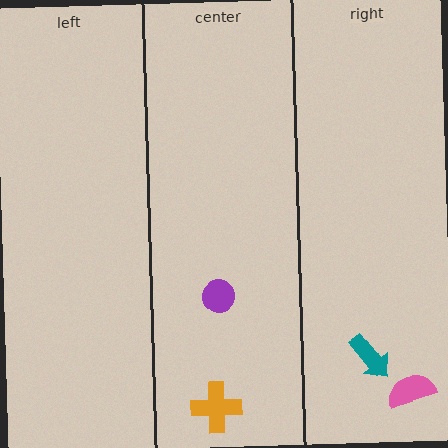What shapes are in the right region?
The pink semicircle, the teal arrow.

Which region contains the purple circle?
The center region.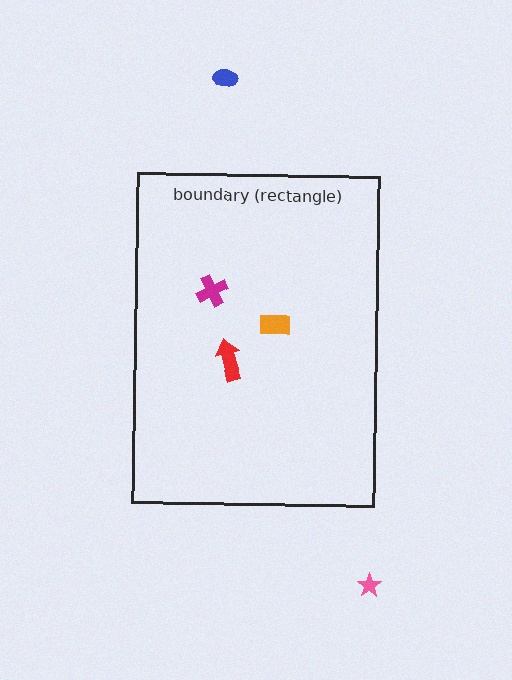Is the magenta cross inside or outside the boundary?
Inside.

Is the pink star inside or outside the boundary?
Outside.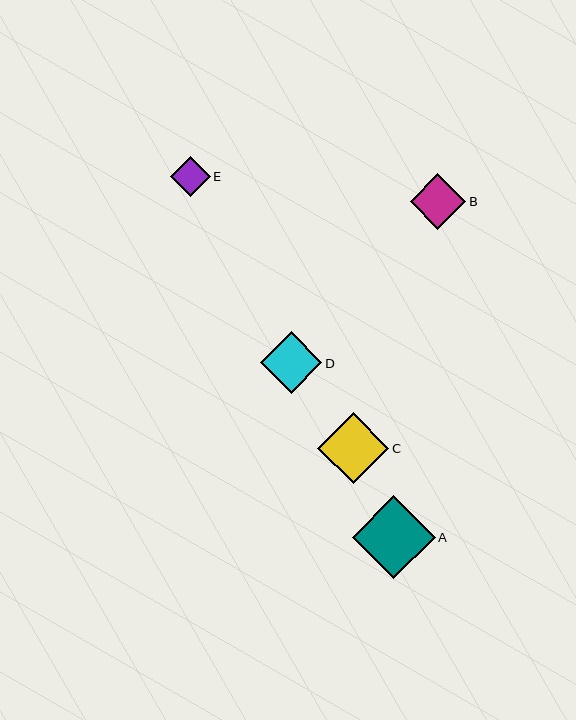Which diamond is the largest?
Diamond A is the largest with a size of approximately 82 pixels.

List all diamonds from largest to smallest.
From largest to smallest: A, C, D, B, E.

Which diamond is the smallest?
Diamond E is the smallest with a size of approximately 40 pixels.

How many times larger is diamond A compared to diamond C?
Diamond A is approximately 1.1 times the size of diamond C.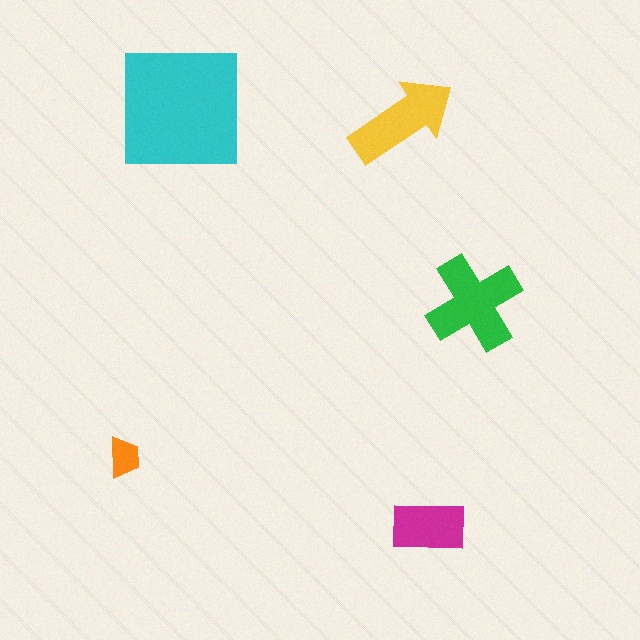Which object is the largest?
The cyan square.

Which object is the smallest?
The orange trapezoid.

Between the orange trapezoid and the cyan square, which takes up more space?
The cyan square.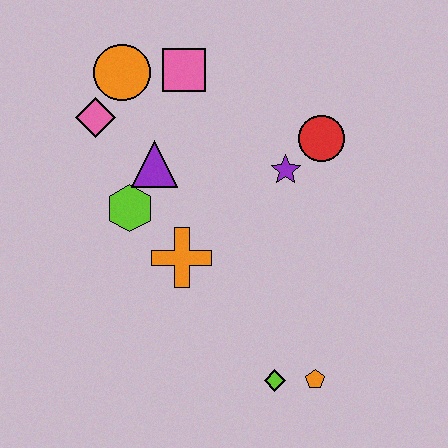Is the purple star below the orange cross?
No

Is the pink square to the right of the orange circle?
Yes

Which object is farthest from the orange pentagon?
The orange circle is farthest from the orange pentagon.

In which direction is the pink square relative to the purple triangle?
The pink square is above the purple triangle.